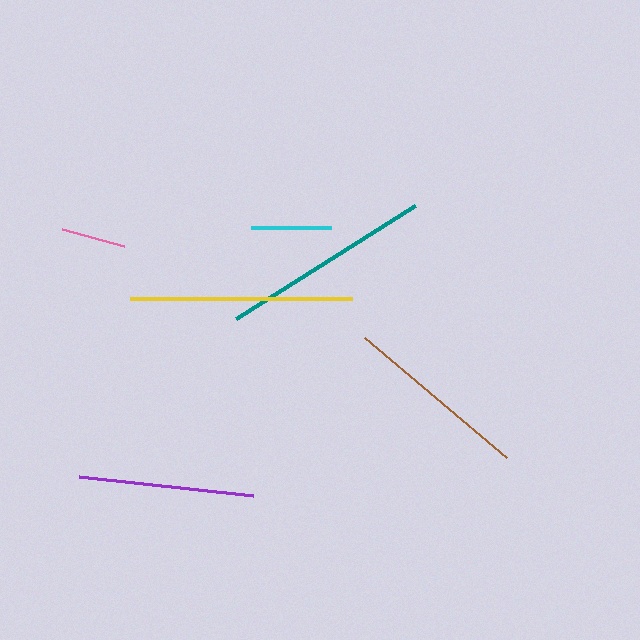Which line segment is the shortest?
The pink line is the shortest at approximately 65 pixels.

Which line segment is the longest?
The yellow line is the longest at approximately 223 pixels.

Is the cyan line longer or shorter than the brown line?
The brown line is longer than the cyan line.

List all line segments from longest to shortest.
From longest to shortest: yellow, teal, brown, purple, cyan, pink.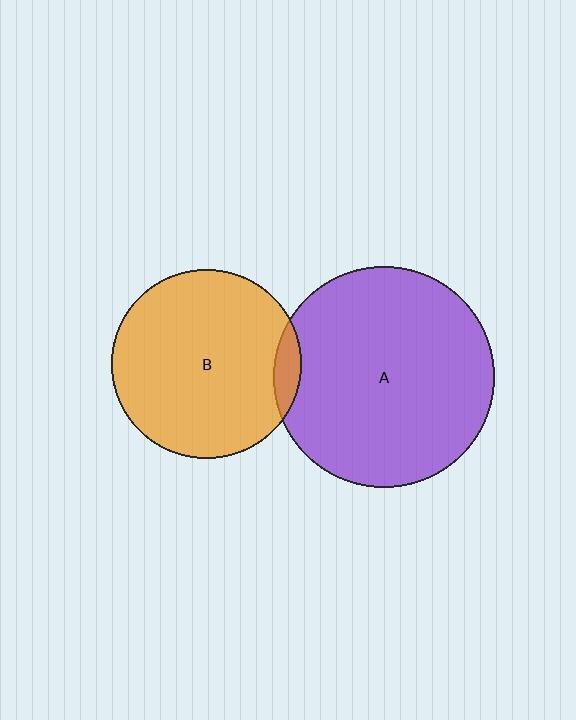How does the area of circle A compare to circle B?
Approximately 1.4 times.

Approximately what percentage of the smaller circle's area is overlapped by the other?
Approximately 5%.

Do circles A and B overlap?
Yes.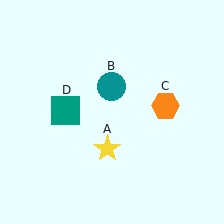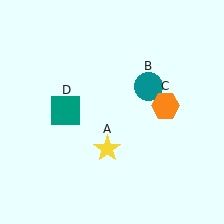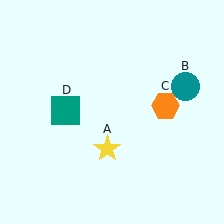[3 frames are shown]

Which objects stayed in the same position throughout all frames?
Yellow star (object A) and orange hexagon (object C) and teal square (object D) remained stationary.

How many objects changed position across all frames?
1 object changed position: teal circle (object B).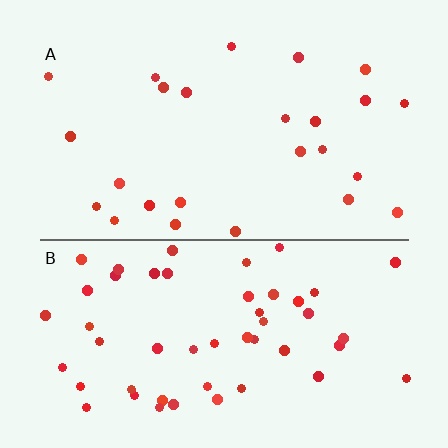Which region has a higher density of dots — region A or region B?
B (the bottom).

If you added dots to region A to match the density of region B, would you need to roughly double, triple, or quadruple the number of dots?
Approximately double.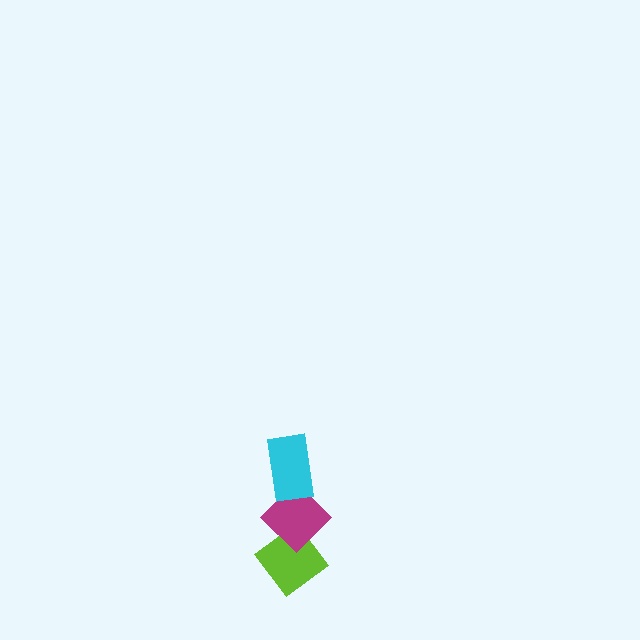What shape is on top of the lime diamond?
The magenta diamond is on top of the lime diamond.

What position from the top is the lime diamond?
The lime diamond is 3rd from the top.